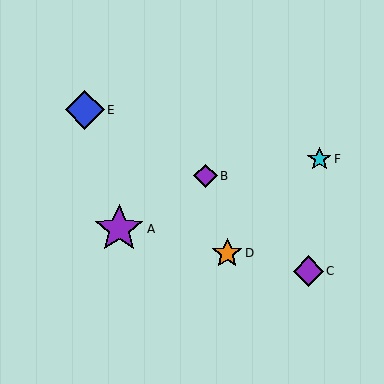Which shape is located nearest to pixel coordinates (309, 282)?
The purple diamond (labeled C) at (308, 271) is nearest to that location.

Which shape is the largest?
The purple star (labeled A) is the largest.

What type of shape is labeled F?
Shape F is a cyan star.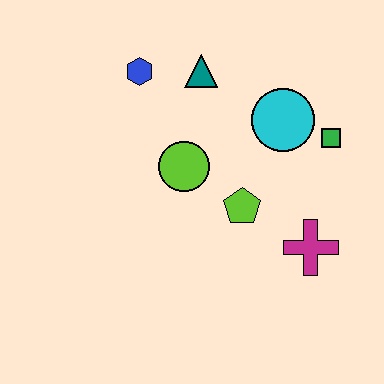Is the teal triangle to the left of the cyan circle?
Yes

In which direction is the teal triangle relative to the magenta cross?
The teal triangle is above the magenta cross.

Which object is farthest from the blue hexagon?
The magenta cross is farthest from the blue hexagon.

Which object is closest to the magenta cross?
The lime pentagon is closest to the magenta cross.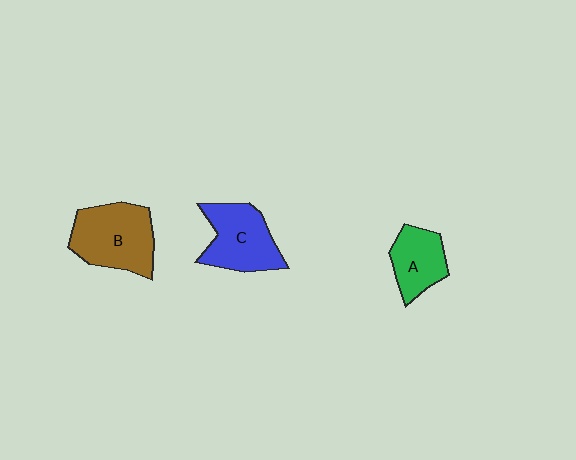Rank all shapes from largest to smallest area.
From largest to smallest: B (brown), C (blue), A (green).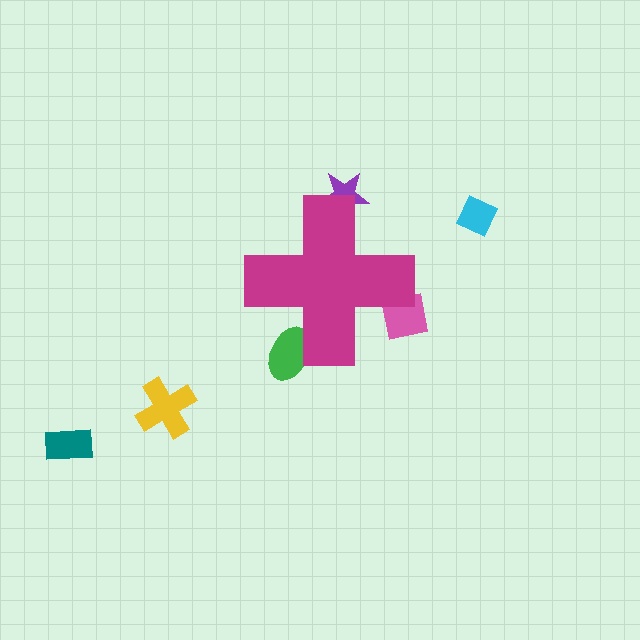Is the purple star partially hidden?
Yes, the purple star is partially hidden behind the magenta cross.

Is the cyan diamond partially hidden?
No, the cyan diamond is fully visible.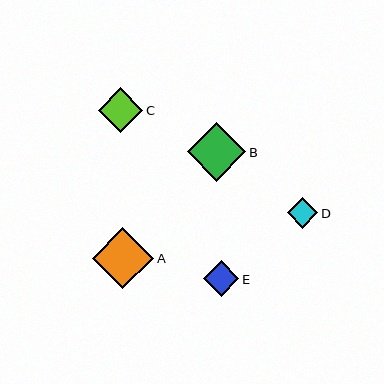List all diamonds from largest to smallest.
From largest to smallest: A, B, C, E, D.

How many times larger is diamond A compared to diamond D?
Diamond A is approximately 2.0 times the size of diamond D.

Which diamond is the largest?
Diamond A is the largest with a size of approximately 62 pixels.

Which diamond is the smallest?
Diamond D is the smallest with a size of approximately 31 pixels.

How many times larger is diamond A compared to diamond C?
Diamond A is approximately 1.4 times the size of diamond C.